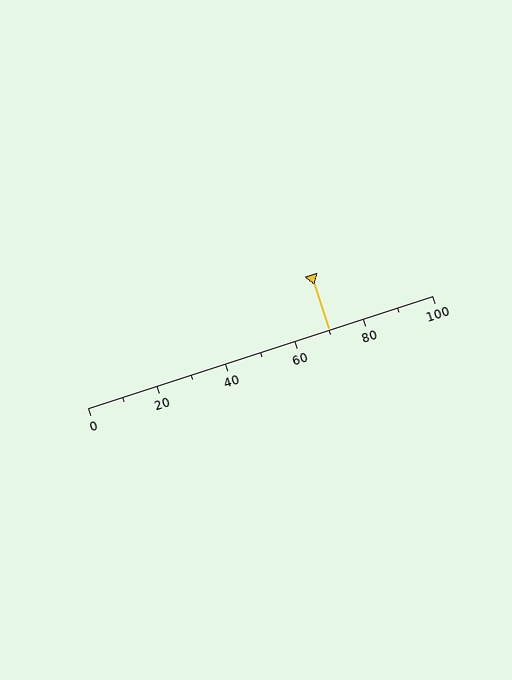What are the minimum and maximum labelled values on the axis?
The axis runs from 0 to 100.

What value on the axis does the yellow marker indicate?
The marker indicates approximately 70.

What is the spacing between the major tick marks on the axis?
The major ticks are spaced 20 apart.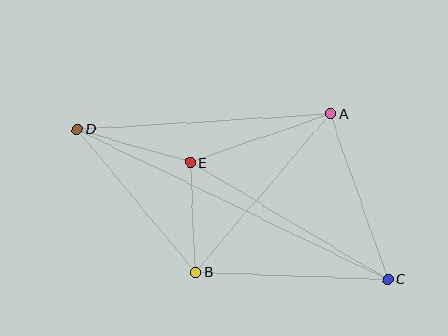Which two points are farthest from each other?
Points C and D are farthest from each other.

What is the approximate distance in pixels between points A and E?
The distance between A and E is approximately 148 pixels.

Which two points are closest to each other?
Points B and E are closest to each other.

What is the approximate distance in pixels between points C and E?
The distance between C and E is approximately 229 pixels.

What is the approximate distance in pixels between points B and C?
The distance between B and C is approximately 193 pixels.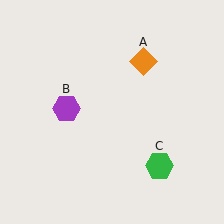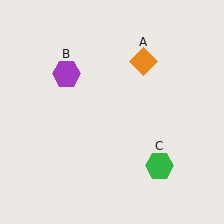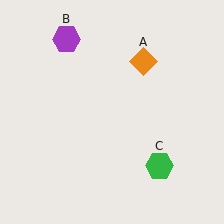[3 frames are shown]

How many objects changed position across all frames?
1 object changed position: purple hexagon (object B).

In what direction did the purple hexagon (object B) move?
The purple hexagon (object B) moved up.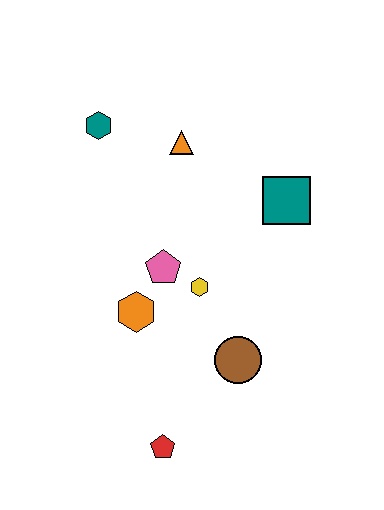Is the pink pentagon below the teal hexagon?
Yes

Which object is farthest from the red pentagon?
The teal hexagon is farthest from the red pentagon.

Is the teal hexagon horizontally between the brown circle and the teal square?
No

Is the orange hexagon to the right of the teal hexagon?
Yes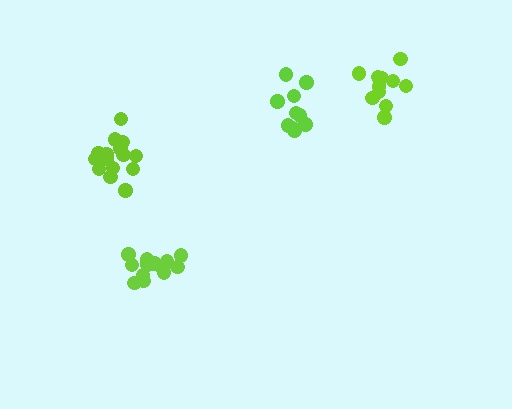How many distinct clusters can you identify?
There are 4 distinct clusters.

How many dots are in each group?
Group 1: 16 dots, Group 2: 10 dots, Group 3: 15 dots, Group 4: 11 dots (52 total).